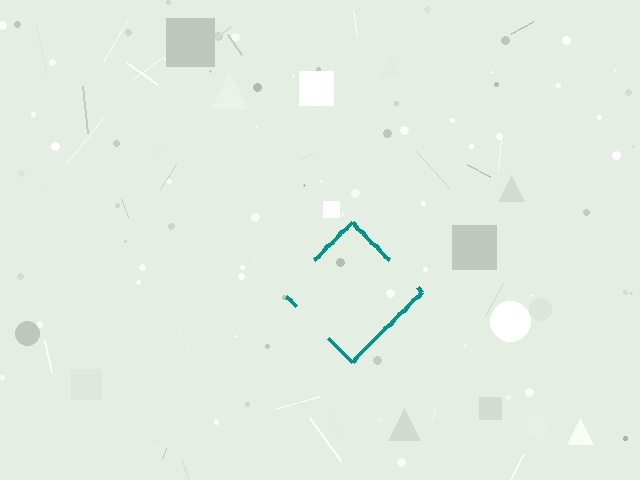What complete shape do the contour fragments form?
The contour fragments form a diamond.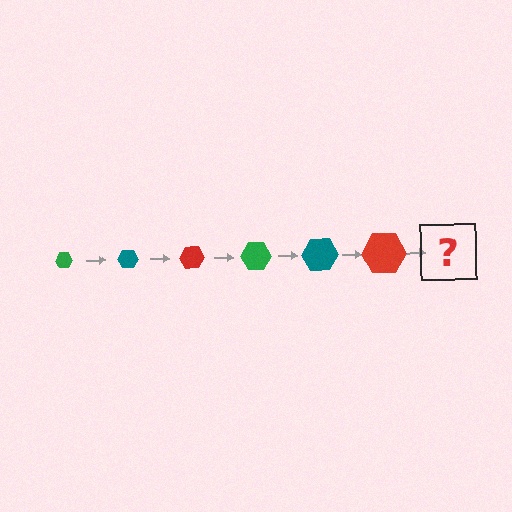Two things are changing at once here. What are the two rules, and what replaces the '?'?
The two rules are that the hexagon grows larger each step and the color cycles through green, teal, and red. The '?' should be a green hexagon, larger than the previous one.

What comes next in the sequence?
The next element should be a green hexagon, larger than the previous one.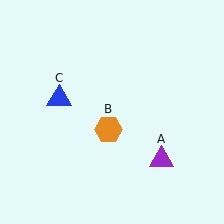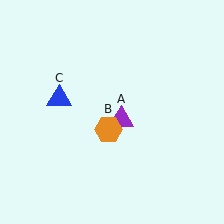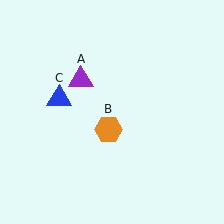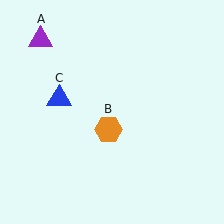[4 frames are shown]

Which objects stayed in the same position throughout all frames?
Orange hexagon (object B) and blue triangle (object C) remained stationary.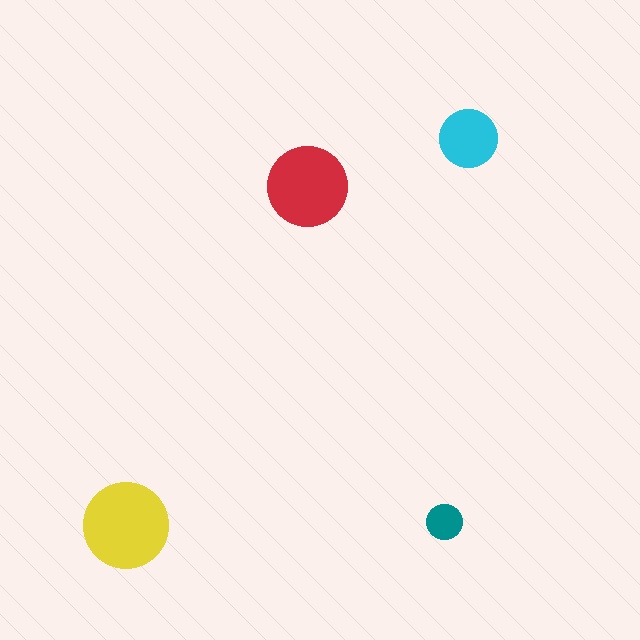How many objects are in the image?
There are 4 objects in the image.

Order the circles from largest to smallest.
the yellow one, the red one, the cyan one, the teal one.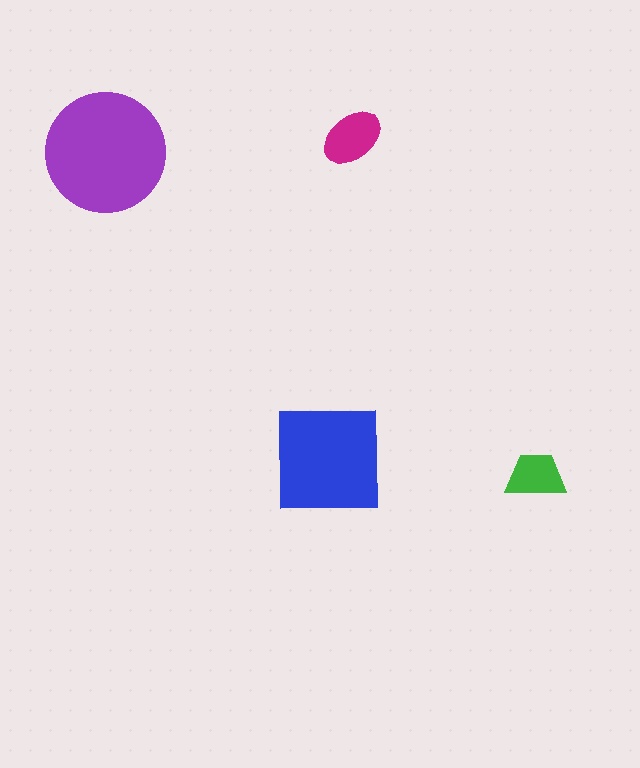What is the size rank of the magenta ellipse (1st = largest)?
3rd.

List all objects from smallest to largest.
The green trapezoid, the magenta ellipse, the blue square, the purple circle.